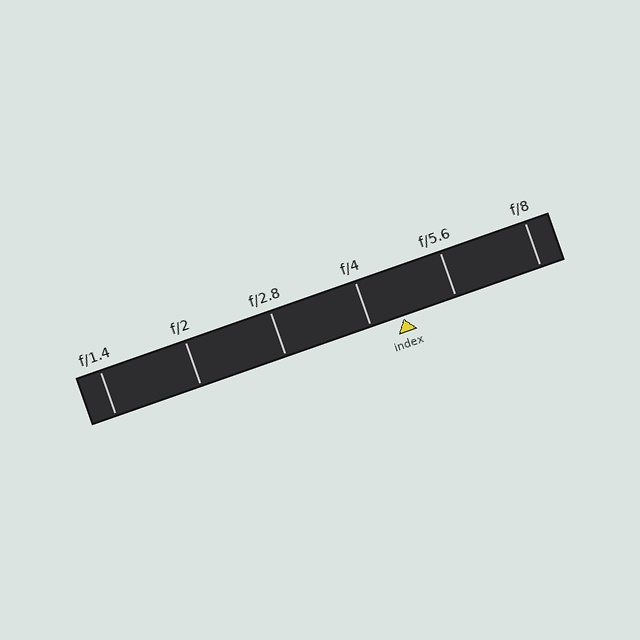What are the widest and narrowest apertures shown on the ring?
The widest aperture shown is f/1.4 and the narrowest is f/8.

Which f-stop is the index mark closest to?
The index mark is closest to f/4.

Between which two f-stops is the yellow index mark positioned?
The index mark is between f/4 and f/5.6.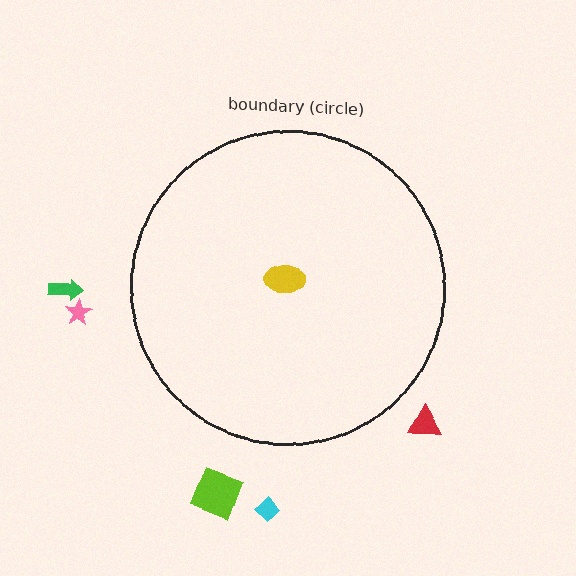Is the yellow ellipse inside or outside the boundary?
Inside.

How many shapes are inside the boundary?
1 inside, 5 outside.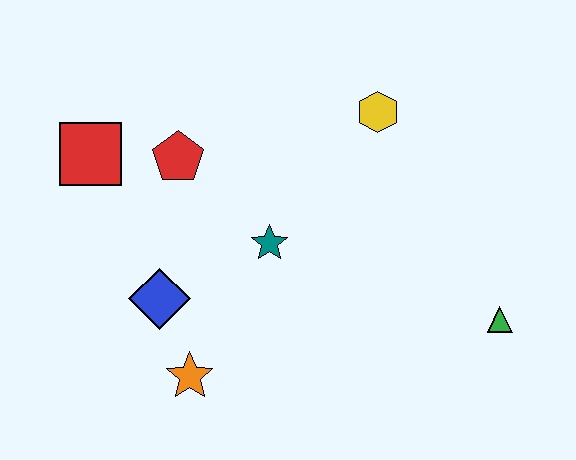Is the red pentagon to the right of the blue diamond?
Yes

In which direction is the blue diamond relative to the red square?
The blue diamond is below the red square.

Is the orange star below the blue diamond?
Yes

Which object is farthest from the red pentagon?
The green triangle is farthest from the red pentagon.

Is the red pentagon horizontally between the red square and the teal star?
Yes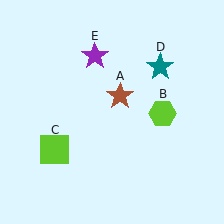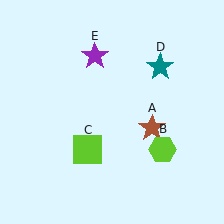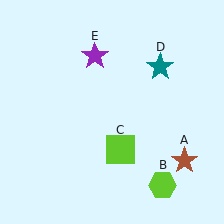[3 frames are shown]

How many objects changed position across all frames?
3 objects changed position: brown star (object A), lime hexagon (object B), lime square (object C).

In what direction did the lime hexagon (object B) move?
The lime hexagon (object B) moved down.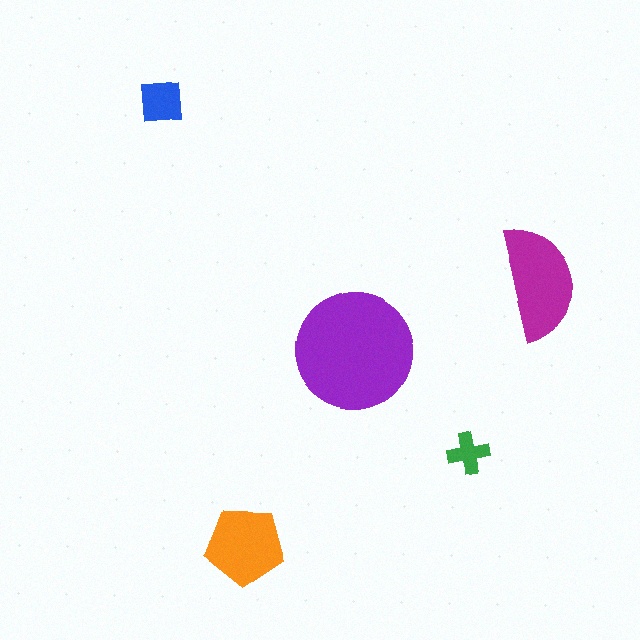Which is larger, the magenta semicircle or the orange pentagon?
The magenta semicircle.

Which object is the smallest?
The green cross.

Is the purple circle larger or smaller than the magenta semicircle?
Larger.